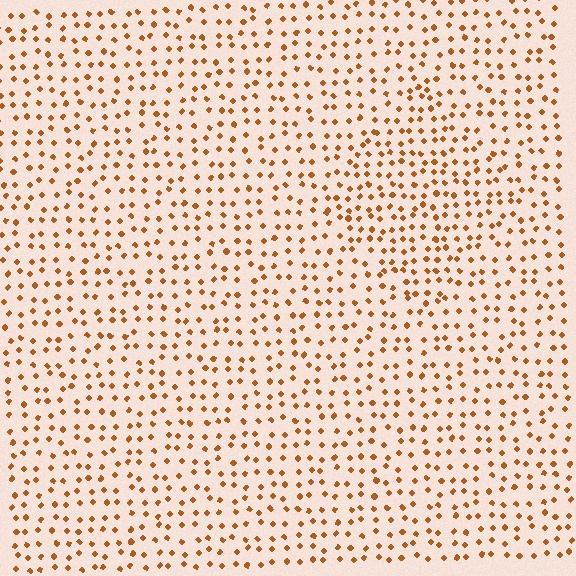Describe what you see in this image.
The image contains small brown elements arranged at two different densities. A diamond-shaped region is visible where the elements are more densely packed than the surrounding area.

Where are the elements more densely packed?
The elements are more densely packed inside the diamond boundary.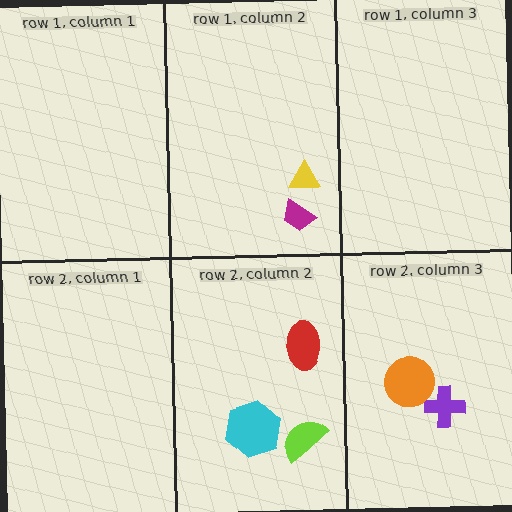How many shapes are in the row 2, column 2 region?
3.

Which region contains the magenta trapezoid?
The row 1, column 2 region.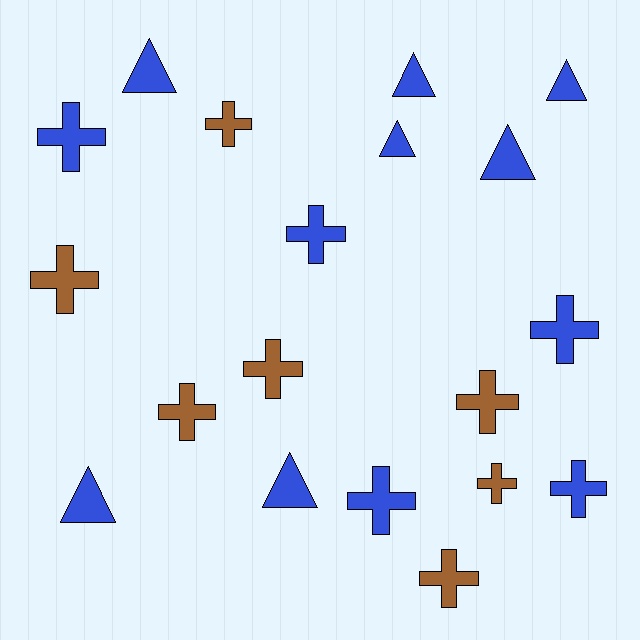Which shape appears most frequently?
Cross, with 12 objects.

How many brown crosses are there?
There are 7 brown crosses.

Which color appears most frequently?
Blue, with 12 objects.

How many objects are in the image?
There are 19 objects.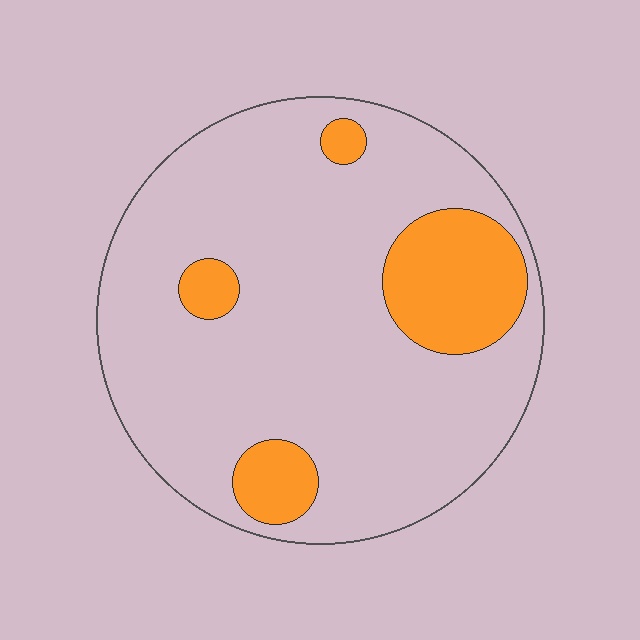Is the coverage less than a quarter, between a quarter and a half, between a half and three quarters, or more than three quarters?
Less than a quarter.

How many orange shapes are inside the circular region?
4.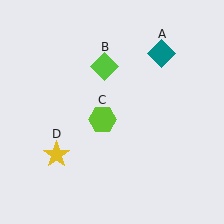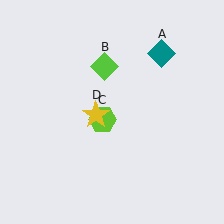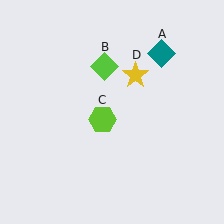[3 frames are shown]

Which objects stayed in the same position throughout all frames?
Teal diamond (object A) and lime diamond (object B) and lime hexagon (object C) remained stationary.